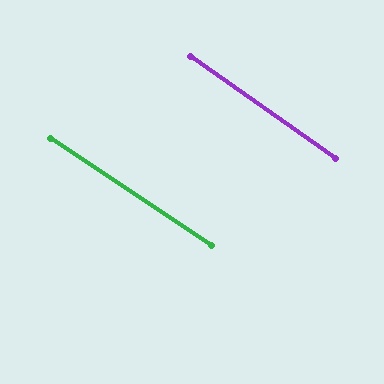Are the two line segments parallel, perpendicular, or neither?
Parallel — their directions differ by only 1.5°.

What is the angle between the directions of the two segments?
Approximately 1 degree.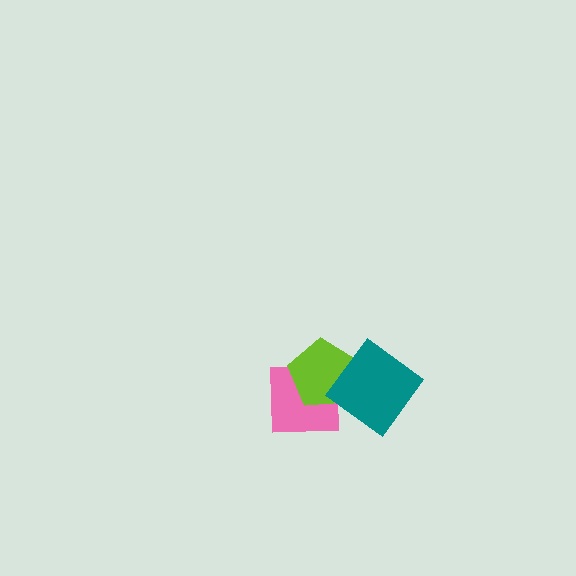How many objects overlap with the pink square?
2 objects overlap with the pink square.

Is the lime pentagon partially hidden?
Yes, it is partially covered by another shape.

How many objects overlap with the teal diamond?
2 objects overlap with the teal diamond.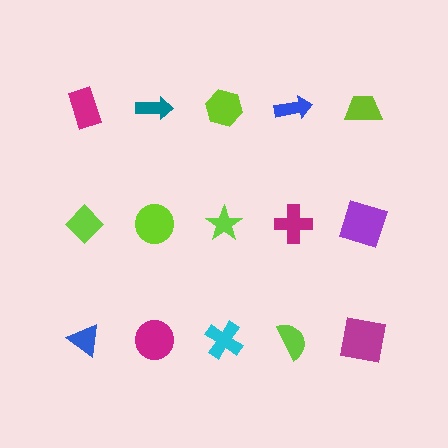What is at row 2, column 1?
A lime diamond.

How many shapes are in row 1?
5 shapes.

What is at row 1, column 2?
A teal arrow.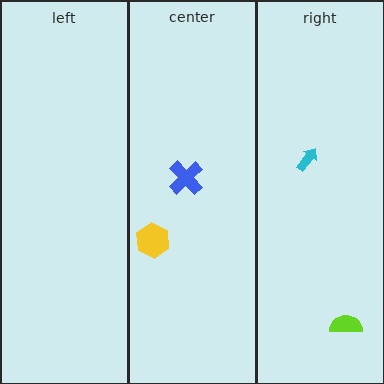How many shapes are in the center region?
2.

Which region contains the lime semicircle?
The right region.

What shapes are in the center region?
The blue cross, the yellow hexagon.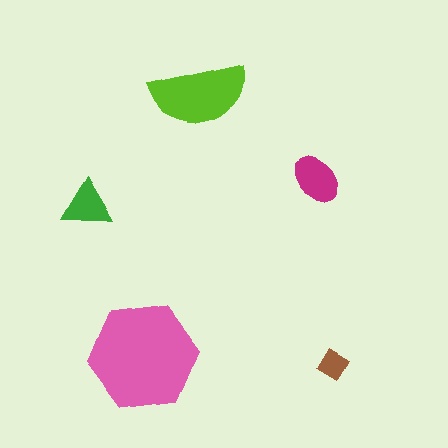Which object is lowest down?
The brown diamond is bottommost.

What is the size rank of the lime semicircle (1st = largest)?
2nd.